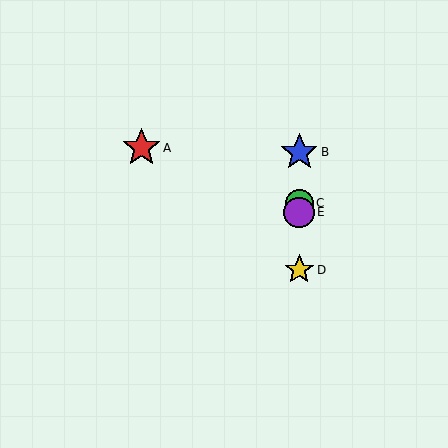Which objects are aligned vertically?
Objects B, C, D, E are aligned vertically.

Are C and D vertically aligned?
Yes, both are at x≈299.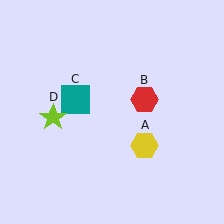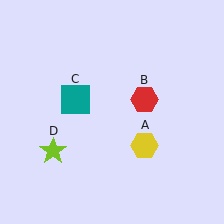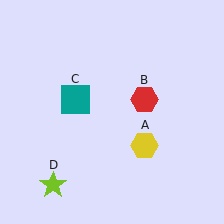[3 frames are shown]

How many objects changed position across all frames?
1 object changed position: lime star (object D).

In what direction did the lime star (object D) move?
The lime star (object D) moved down.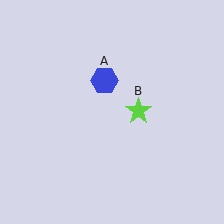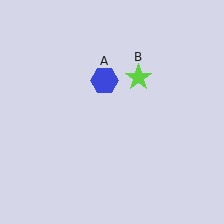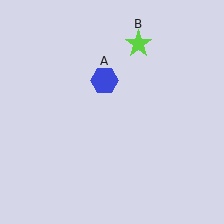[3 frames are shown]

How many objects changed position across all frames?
1 object changed position: lime star (object B).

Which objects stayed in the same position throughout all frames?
Blue hexagon (object A) remained stationary.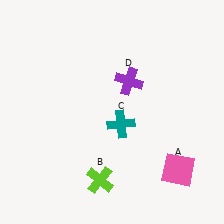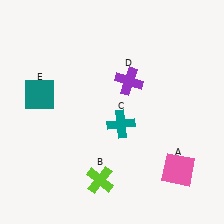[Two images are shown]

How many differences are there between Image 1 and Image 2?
There is 1 difference between the two images.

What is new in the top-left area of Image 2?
A teal square (E) was added in the top-left area of Image 2.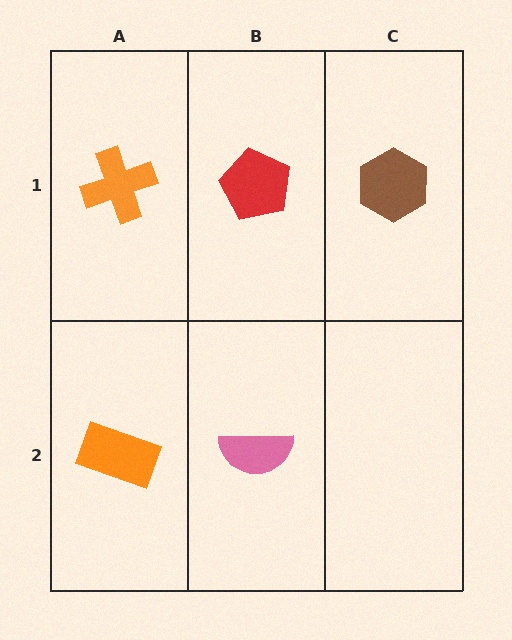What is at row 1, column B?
A red pentagon.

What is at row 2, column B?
A pink semicircle.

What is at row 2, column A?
An orange rectangle.